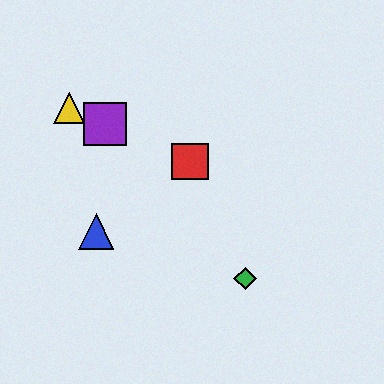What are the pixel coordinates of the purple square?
The purple square is at (105, 124).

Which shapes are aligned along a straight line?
The red square, the yellow triangle, the purple square are aligned along a straight line.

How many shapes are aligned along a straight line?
3 shapes (the red square, the yellow triangle, the purple square) are aligned along a straight line.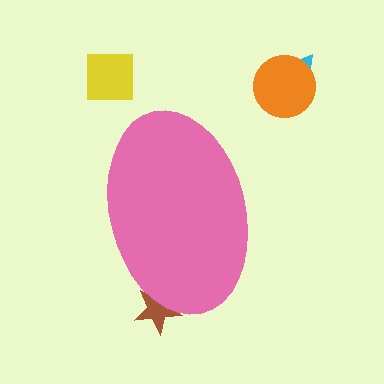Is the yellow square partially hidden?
No, the yellow square is fully visible.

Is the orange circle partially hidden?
No, the orange circle is fully visible.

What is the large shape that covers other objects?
A pink ellipse.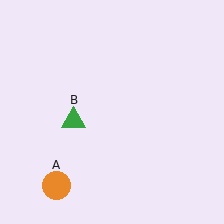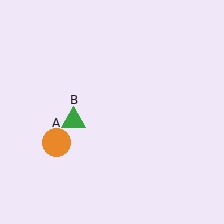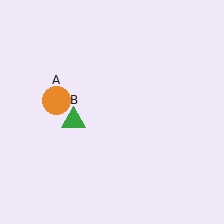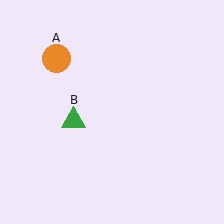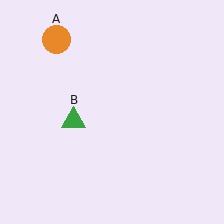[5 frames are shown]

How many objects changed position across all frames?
1 object changed position: orange circle (object A).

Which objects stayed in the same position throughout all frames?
Green triangle (object B) remained stationary.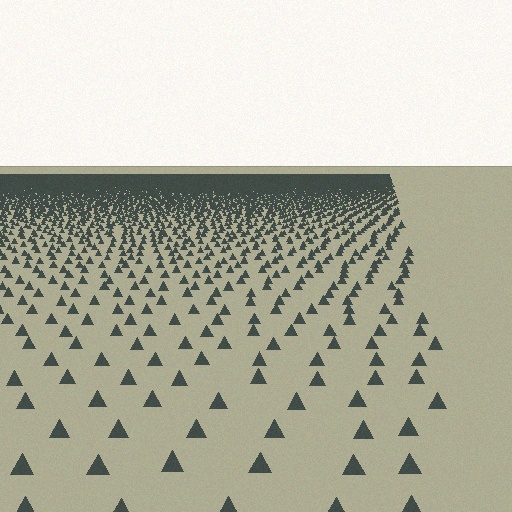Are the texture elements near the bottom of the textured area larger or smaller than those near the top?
Larger. Near the bottom, elements are closer to the viewer and appear at a bigger on-screen size.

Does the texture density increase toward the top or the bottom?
Density increases toward the top.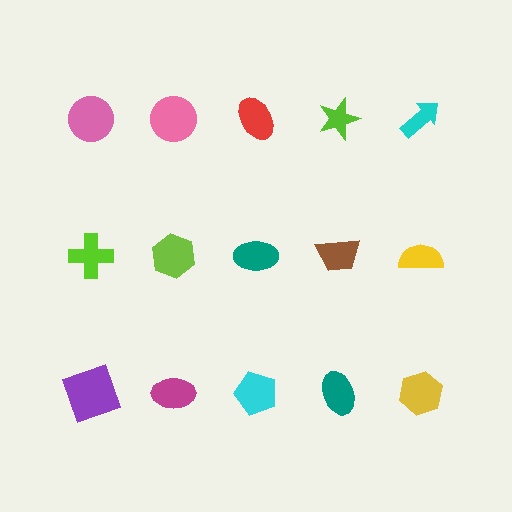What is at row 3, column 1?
A purple square.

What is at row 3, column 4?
A teal ellipse.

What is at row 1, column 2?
A pink circle.